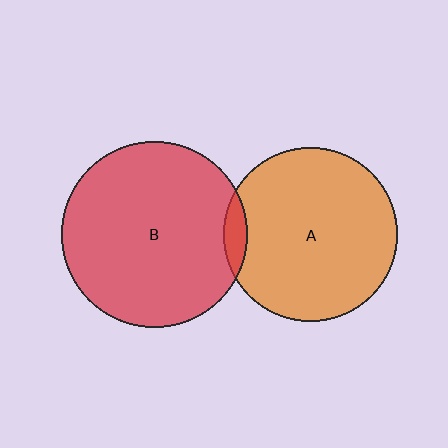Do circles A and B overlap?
Yes.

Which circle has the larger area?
Circle B (red).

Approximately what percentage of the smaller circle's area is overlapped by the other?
Approximately 5%.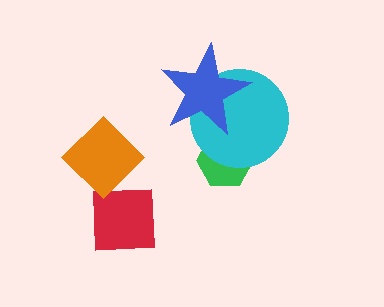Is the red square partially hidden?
Yes, it is partially covered by another shape.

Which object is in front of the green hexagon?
The cyan circle is in front of the green hexagon.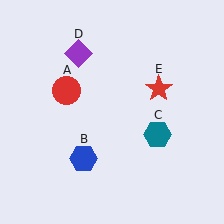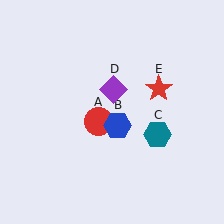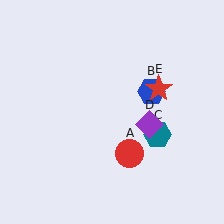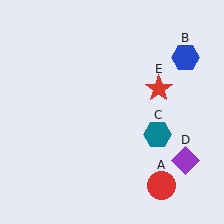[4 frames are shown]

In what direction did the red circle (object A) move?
The red circle (object A) moved down and to the right.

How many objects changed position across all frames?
3 objects changed position: red circle (object A), blue hexagon (object B), purple diamond (object D).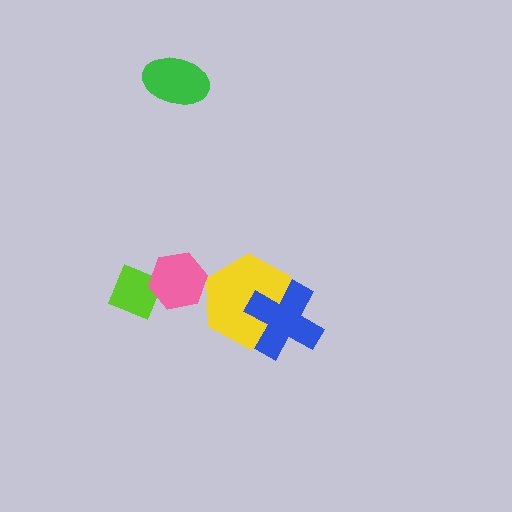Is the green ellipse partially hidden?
No, no other shape covers it.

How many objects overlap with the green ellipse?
0 objects overlap with the green ellipse.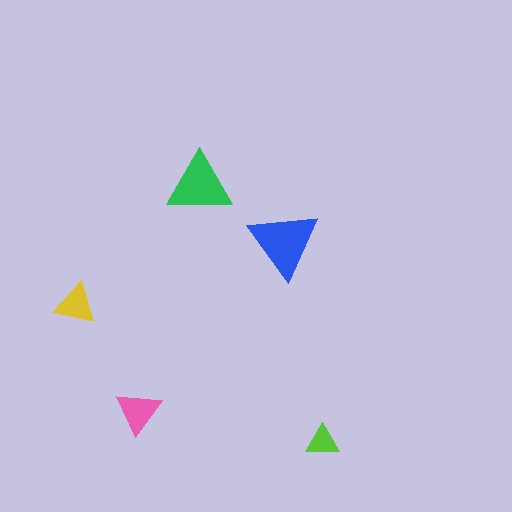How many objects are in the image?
There are 5 objects in the image.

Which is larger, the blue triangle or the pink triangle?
The blue one.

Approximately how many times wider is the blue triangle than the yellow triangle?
About 1.5 times wider.